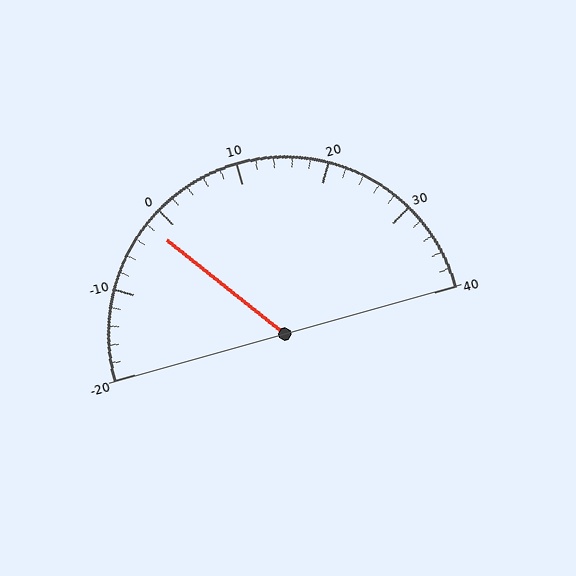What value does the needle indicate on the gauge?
The needle indicates approximately -2.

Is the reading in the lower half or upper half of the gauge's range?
The reading is in the lower half of the range (-20 to 40).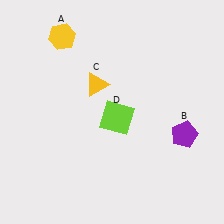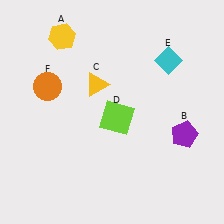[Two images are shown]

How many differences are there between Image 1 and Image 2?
There are 2 differences between the two images.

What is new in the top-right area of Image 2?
A cyan diamond (E) was added in the top-right area of Image 2.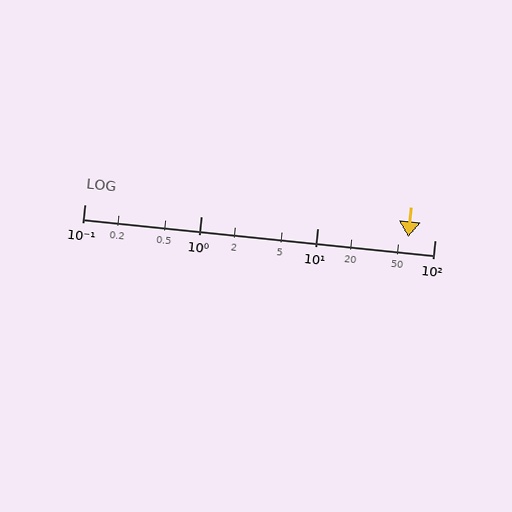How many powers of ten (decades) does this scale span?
The scale spans 3 decades, from 0.1 to 100.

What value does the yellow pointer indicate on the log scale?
The pointer indicates approximately 59.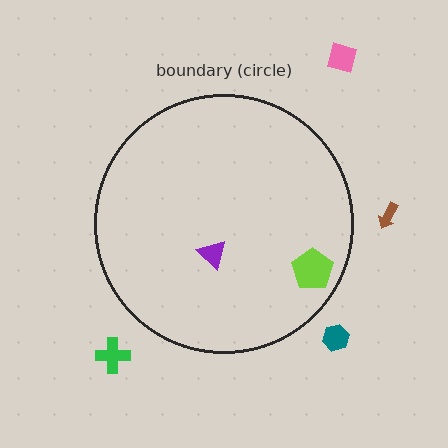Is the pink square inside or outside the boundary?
Outside.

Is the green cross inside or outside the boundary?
Outside.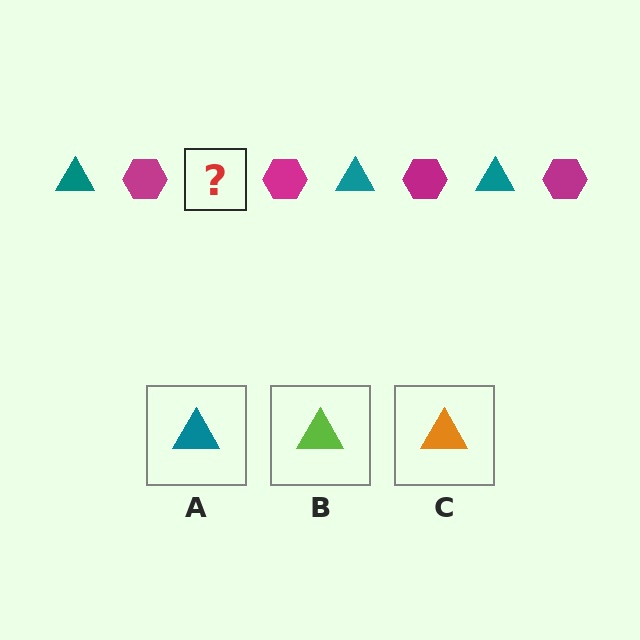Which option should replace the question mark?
Option A.